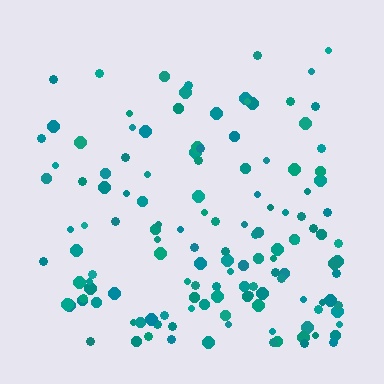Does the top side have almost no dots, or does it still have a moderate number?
Still a moderate number, just noticeably fewer than the bottom.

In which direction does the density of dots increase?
From top to bottom, with the bottom side densest.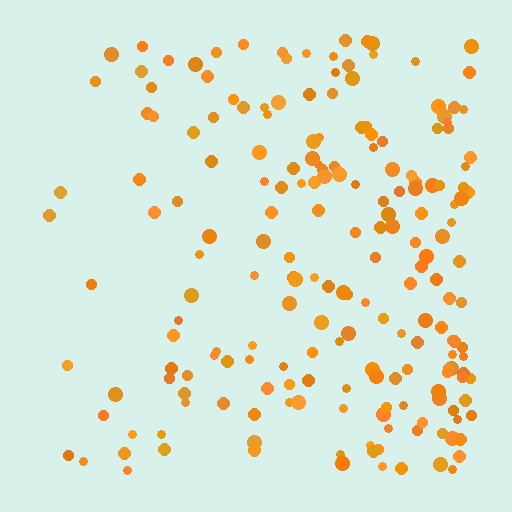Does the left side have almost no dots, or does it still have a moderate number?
Still a moderate number, just noticeably fewer than the right.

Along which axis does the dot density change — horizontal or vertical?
Horizontal.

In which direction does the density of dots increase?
From left to right, with the right side densest.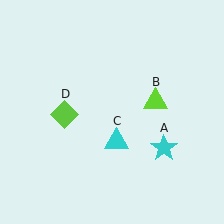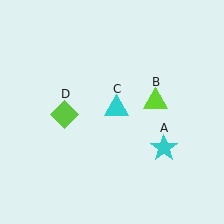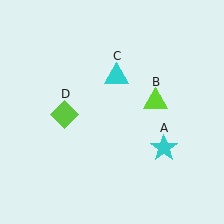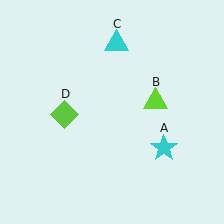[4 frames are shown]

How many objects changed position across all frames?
1 object changed position: cyan triangle (object C).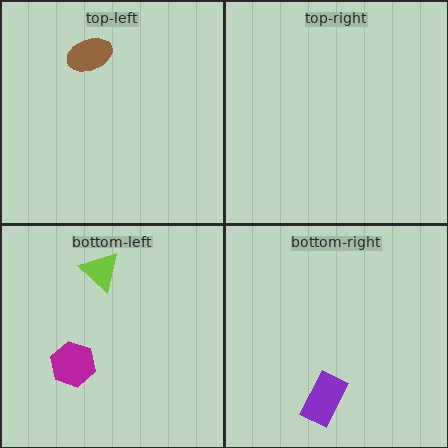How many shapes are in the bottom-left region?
2.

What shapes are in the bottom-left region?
The lime triangle, the magenta hexagon.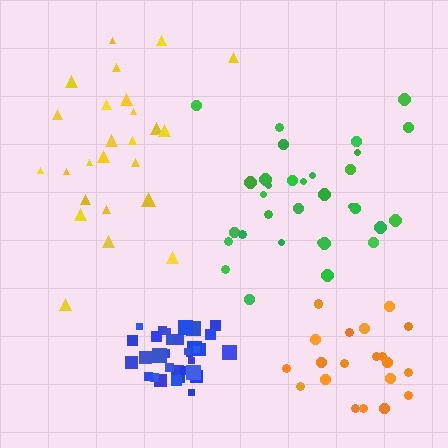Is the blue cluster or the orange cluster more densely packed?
Blue.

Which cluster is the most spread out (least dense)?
Yellow.